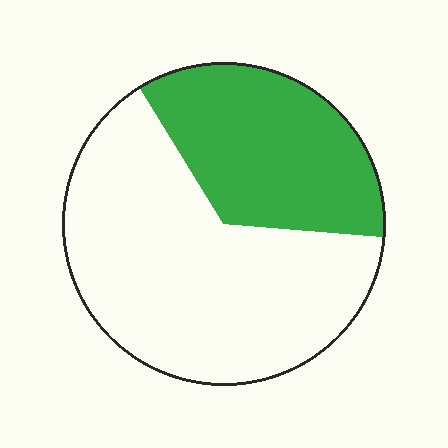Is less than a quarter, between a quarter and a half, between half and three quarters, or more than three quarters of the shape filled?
Between a quarter and a half.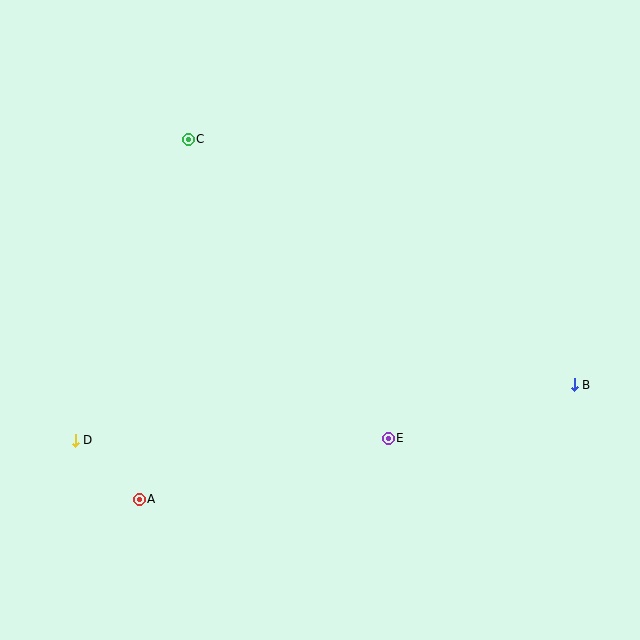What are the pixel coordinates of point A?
Point A is at (139, 499).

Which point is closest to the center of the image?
Point E at (388, 438) is closest to the center.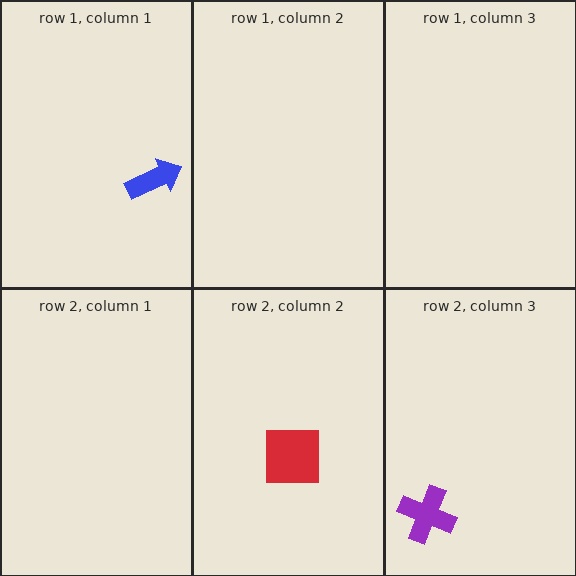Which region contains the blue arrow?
The row 1, column 1 region.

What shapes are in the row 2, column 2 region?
The red square.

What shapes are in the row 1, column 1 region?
The blue arrow.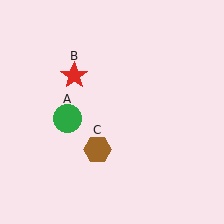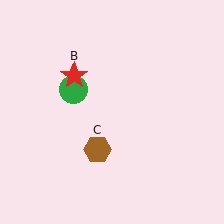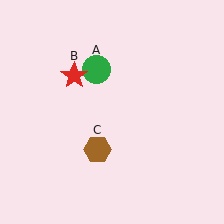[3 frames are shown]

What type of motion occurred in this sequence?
The green circle (object A) rotated clockwise around the center of the scene.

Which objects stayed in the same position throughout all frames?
Red star (object B) and brown hexagon (object C) remained stationary.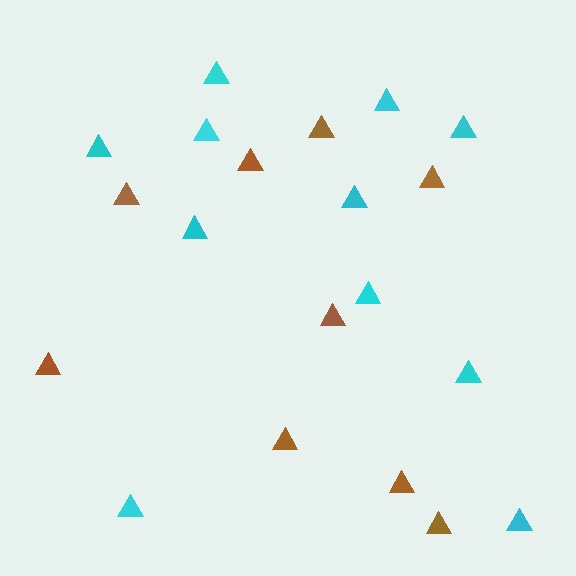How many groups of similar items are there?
There are 2 groups: one group of cyan triangles (11) and one group of brown triangles (9).